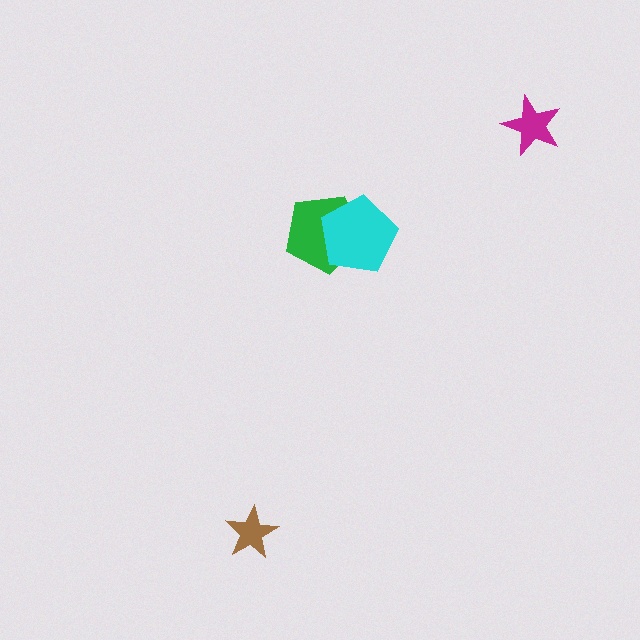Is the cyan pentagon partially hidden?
No, no other shape covers it.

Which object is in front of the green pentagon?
The cyan pentagon is in front of the green pentagon.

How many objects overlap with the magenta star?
0 objects overlap with the magenta star.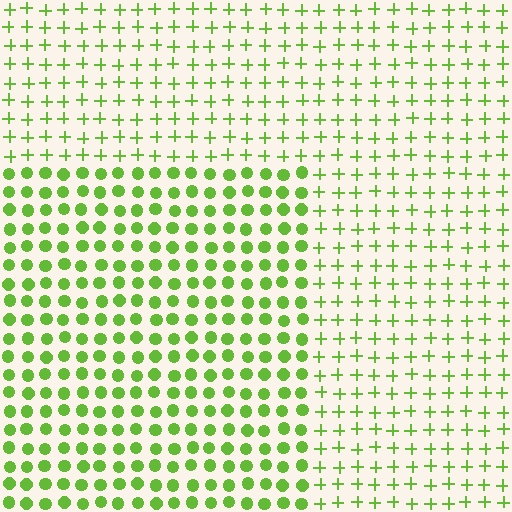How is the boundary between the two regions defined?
The boundary is defined by a change in element shape: circles inside vs. plus signs outside. All elements share the same color and spacing.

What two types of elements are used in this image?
The image uses circles inside the rectangle region and plus signs outside it.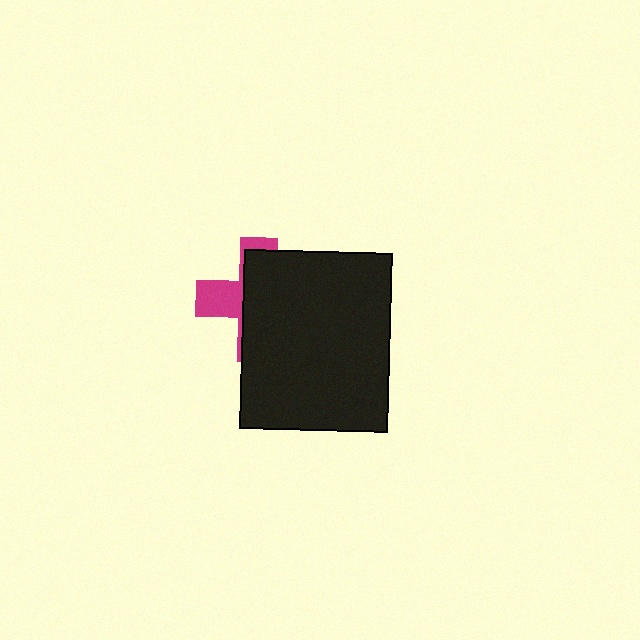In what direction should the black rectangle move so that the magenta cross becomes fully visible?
The black rectangle should move right. That is the shortest direction to clear the overlap and leave the magenta cross fully visible.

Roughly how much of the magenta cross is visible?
A small part of it is visible (roughly 31%).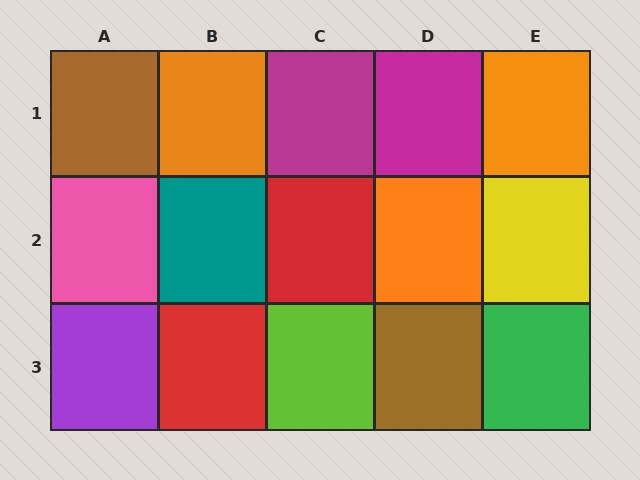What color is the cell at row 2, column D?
Orange.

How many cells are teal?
1 cell is teal.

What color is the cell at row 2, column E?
Yellow.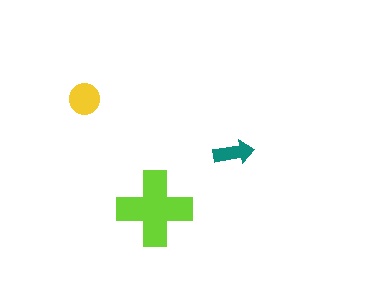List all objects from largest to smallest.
The lime cross, the yellow circle, the teal arrow.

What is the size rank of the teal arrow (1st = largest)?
3rd.